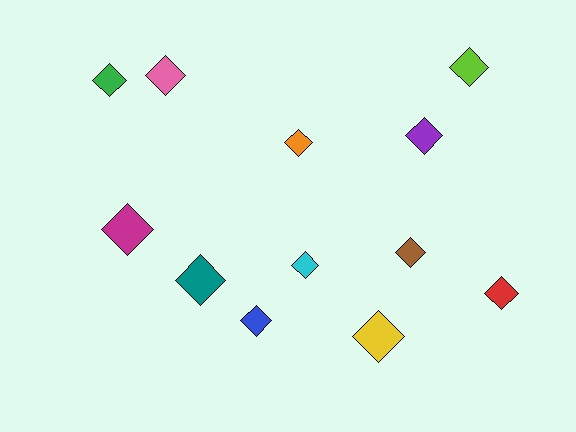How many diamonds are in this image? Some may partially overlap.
There are 12 diamonds.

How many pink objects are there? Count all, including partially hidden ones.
There is 1 pink object.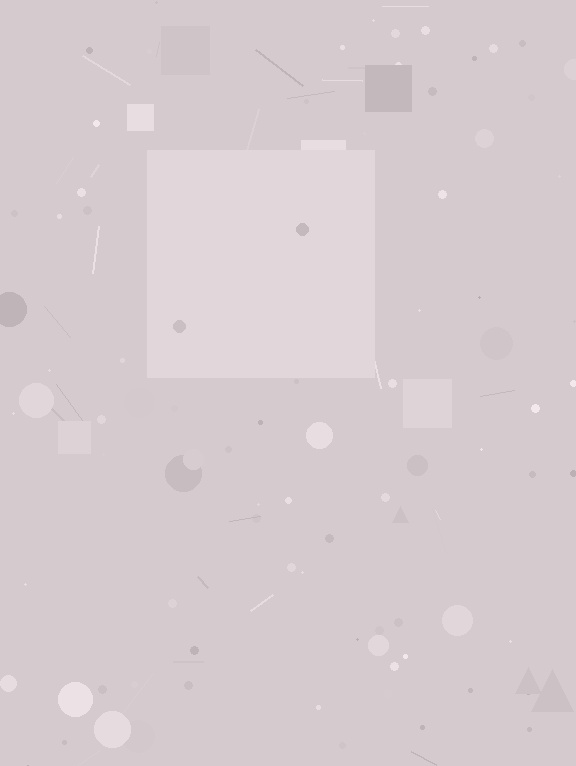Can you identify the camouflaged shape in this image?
The camouflaged shape is a square.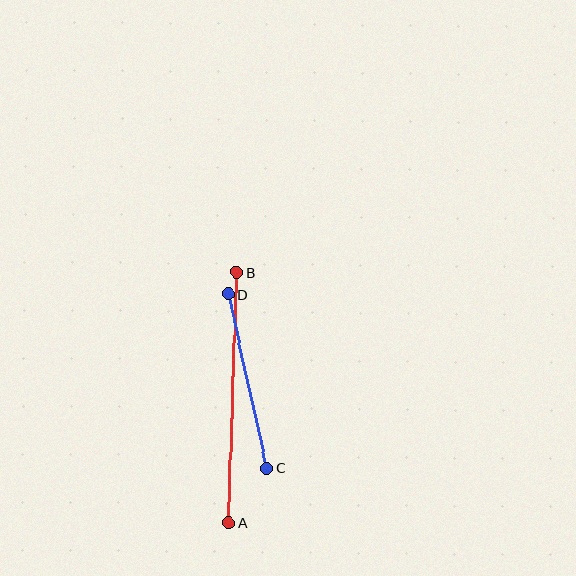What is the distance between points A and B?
The distance is approximately 250 pixels.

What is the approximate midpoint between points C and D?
The midpoint is at approximately (248, 381) pixels.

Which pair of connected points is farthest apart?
Points A and B are farthest apart.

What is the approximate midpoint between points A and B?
The midpoint is at approximately (233, 397) pixels.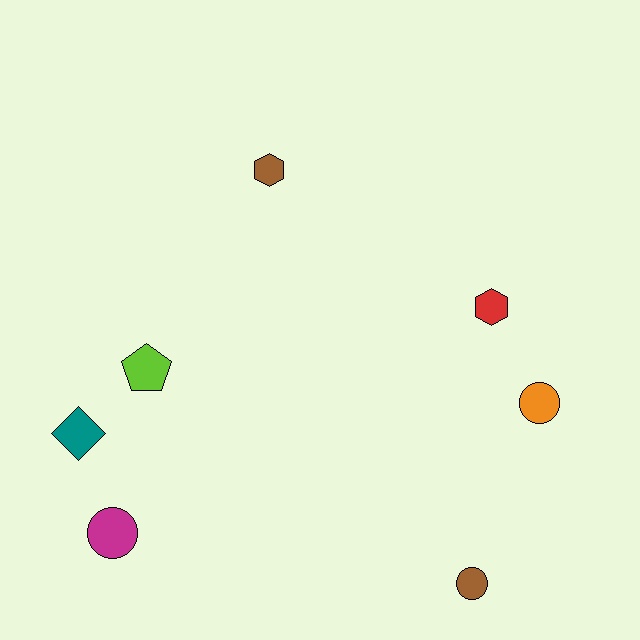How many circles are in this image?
There are 3 circles.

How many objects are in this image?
There are 7 objects.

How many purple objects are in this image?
There are no purple objects.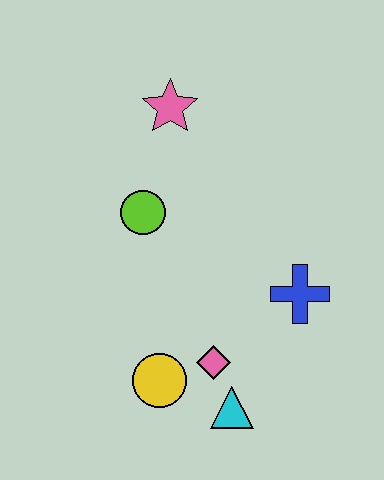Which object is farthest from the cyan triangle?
The pink star is farthest from the cyan triangle.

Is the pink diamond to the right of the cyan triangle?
No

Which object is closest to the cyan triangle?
The pink diamond is closest to the cyan triangle.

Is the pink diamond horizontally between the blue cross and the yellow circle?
Yes